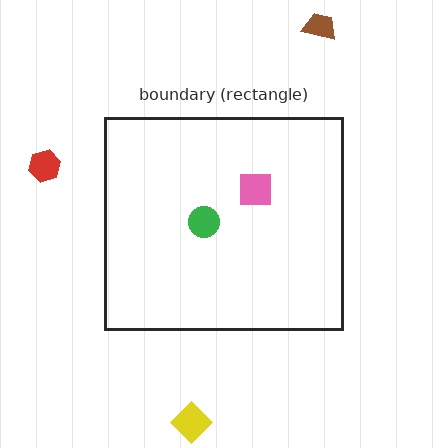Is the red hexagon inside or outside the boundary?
Outside.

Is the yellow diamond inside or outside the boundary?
Outside.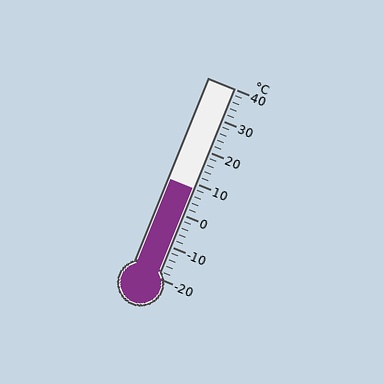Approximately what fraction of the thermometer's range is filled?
The thermometer is filled to approximately 45% of its range.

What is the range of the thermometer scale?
The thermometer scale ranges from -20°C to 40°C.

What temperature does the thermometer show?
The thermometer shows approximately 8°C.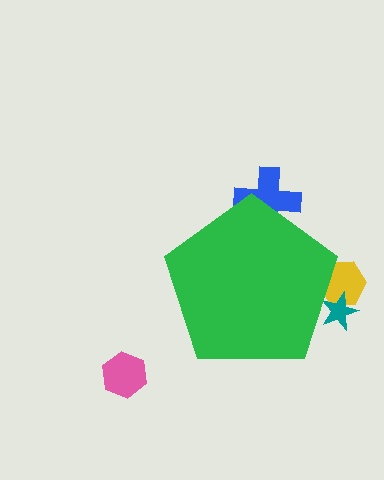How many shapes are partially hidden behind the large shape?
3 shapes are partially hidden.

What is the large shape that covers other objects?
A green pentagon.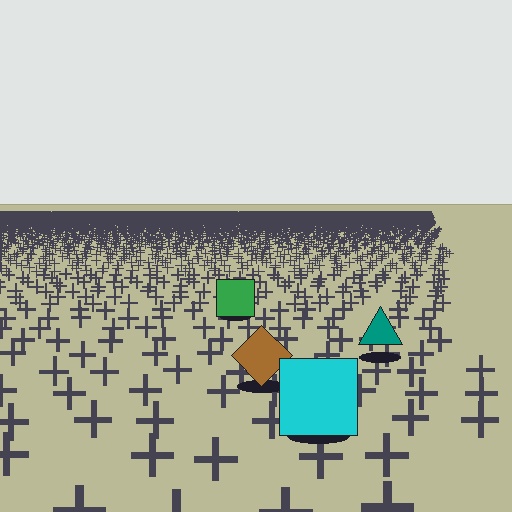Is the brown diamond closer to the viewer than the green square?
Yes. The brown diamond is closer — you can tell from the texture gradient: the ground texture is coarser near it.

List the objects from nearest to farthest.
From nearest to farthest: the cyan square, the brown diamond, the teal triangle, the green square.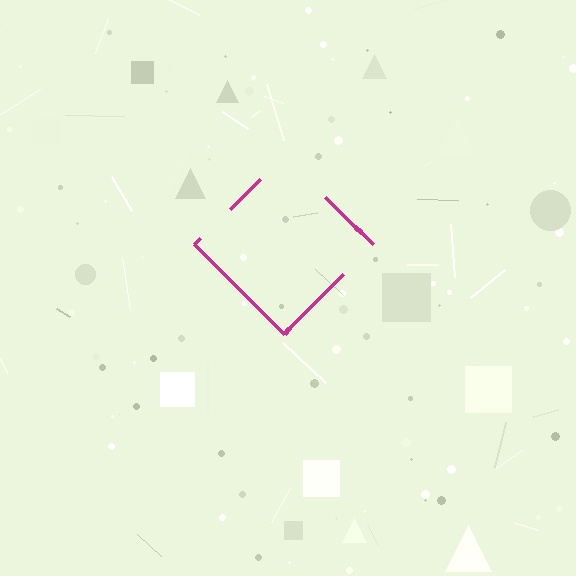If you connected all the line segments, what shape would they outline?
They would outline a diamond.